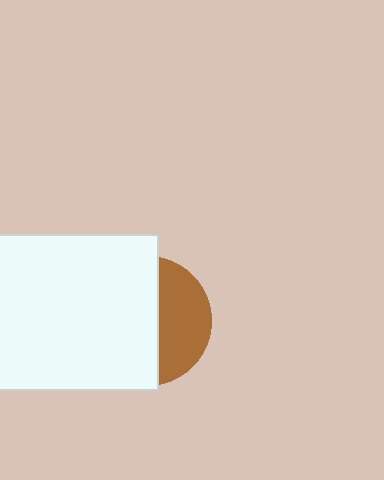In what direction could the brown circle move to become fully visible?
The brown circle could move right. That would shift it out from behind the white rectangle entirely.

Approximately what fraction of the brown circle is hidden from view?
Roughly 62% of the brown circle is hidden behind the white rectangle.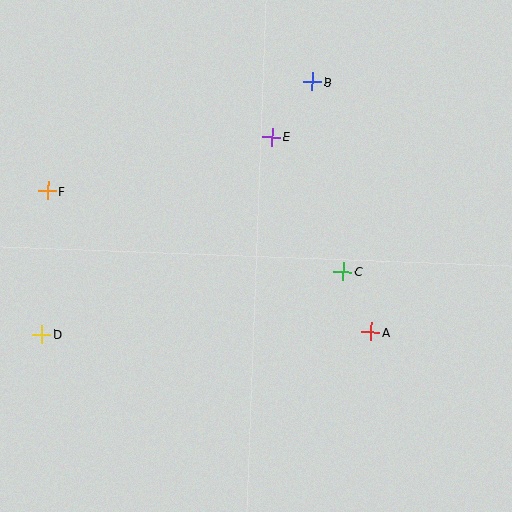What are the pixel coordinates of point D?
Point D is at (42, 334).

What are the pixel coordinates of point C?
Point C is at (343, 271).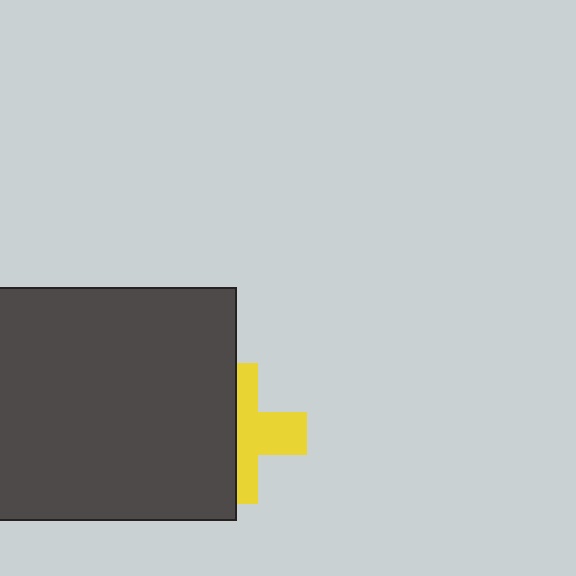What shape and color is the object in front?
The object in front is a dark gray rectangle.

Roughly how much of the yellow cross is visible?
About half of it is visible (roughly 48%).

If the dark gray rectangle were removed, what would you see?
You would see the complete yellow cross.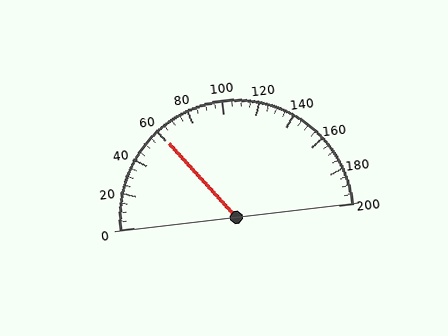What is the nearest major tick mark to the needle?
The nearest major tick mark is 60.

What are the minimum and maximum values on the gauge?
The gauge ranges from 0 to 200.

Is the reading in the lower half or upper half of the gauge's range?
The reading is in the lower half of the range (0 to 200).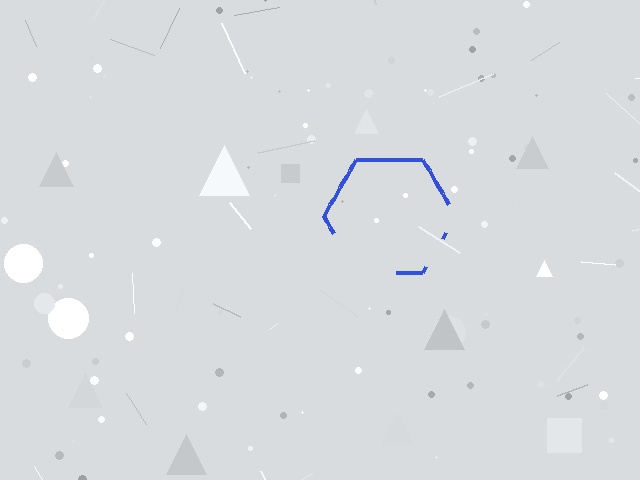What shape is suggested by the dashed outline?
The dashed outline suggests a hexagon.